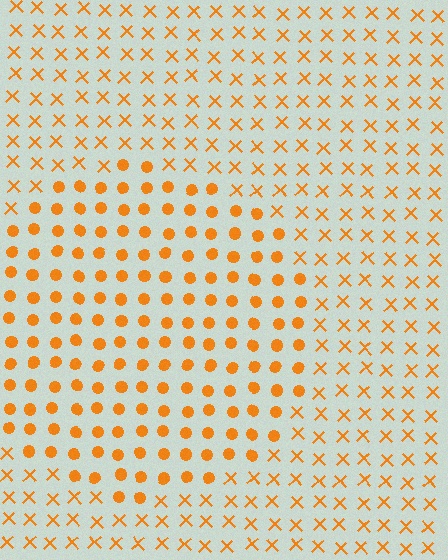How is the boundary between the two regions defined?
The boundary is defined by a change in element shape: circles inside vs. X marks outside. All elements share the same color and spacing.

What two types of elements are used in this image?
The image uses circles inside the circle region and X marks outside it.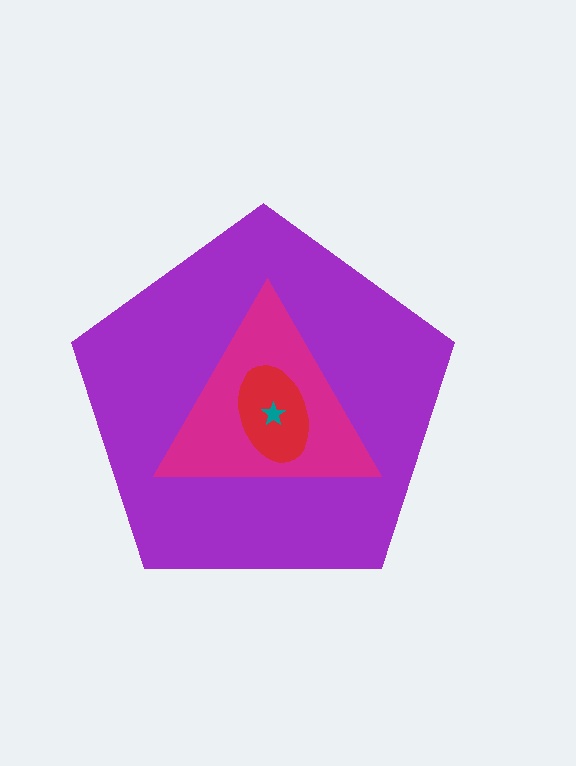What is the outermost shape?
The purple pentagon.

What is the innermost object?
The teal star.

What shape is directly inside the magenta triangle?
The red ellipse.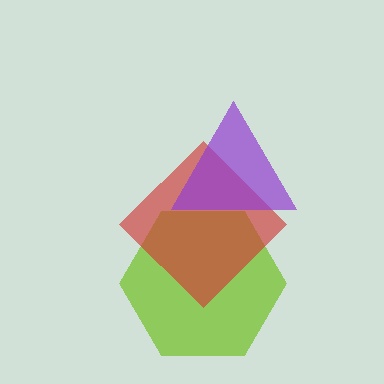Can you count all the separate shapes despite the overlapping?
Yes, there are 3 separate shapes.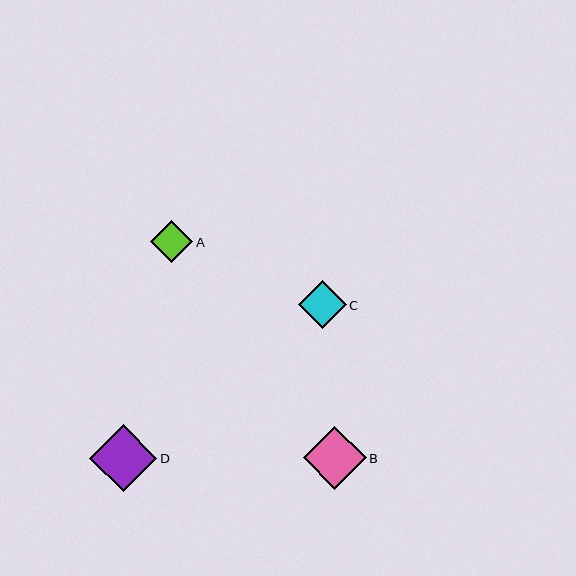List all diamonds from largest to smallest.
From largest to smallest: D, B, C, A.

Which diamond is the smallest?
Diamond A is the smallest with a size of approximately 42 pixels.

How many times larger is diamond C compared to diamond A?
Diamond C is approximately 1.1 times the size of diamond A.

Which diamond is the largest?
Diamond D is the largest with a size of approximately 67 pixels.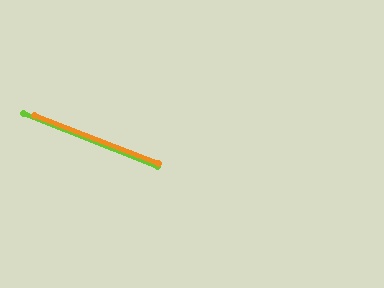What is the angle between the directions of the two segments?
Approximately 1 degree.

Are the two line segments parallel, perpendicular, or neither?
Parallel — their directions differ by only 0.6°.